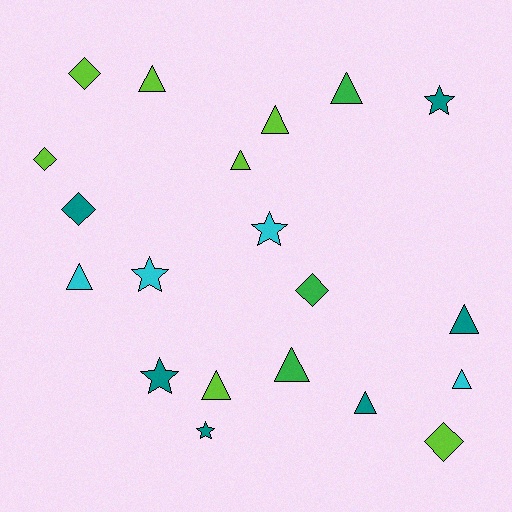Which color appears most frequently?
Lime, with 7 objects.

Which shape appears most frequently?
Triangle, with 10 objects.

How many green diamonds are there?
There is 1 green diamond.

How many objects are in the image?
There are 20 objects.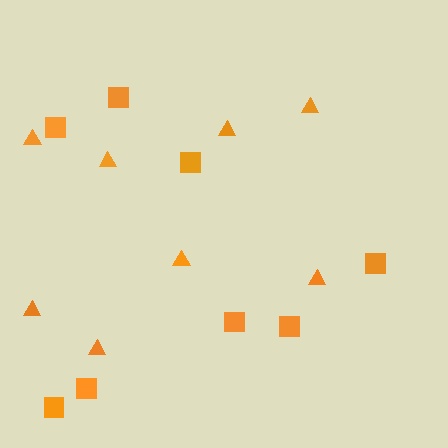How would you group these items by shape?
There are 2 groups: one group of squares (8) and one group of triangles (8).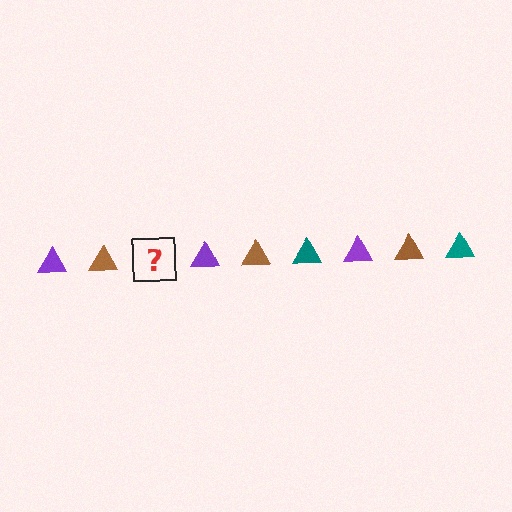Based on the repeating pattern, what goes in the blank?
The blank should be a teal triangle.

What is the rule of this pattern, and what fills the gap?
The rule is that the pattern cycles through purple, brown, teal triangles. The gap should be filled with a teal triangle.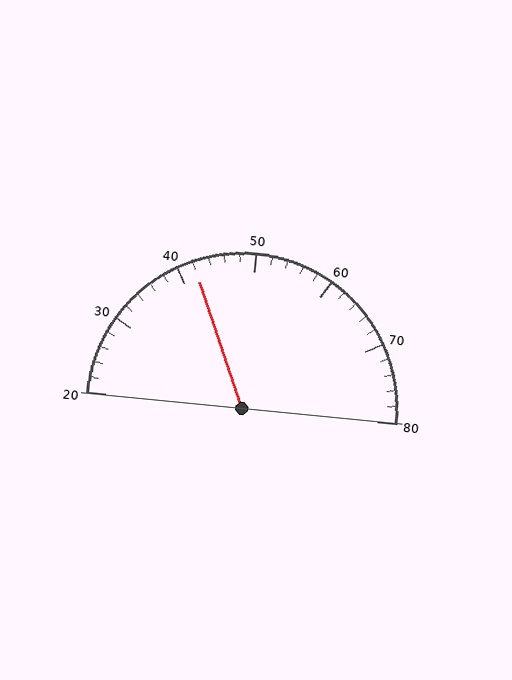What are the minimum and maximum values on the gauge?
The gauge ranges from 20 to 80.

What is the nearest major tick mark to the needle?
The nearest major tick mark is 40.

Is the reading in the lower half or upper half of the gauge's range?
The reading is in the lower half of the range (20 to 80).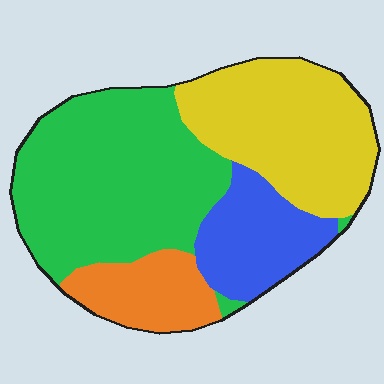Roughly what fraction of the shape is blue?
Blue takes up less than a sixth of the shape.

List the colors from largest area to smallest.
From largest to smallest: green, yellow, blue, orange.